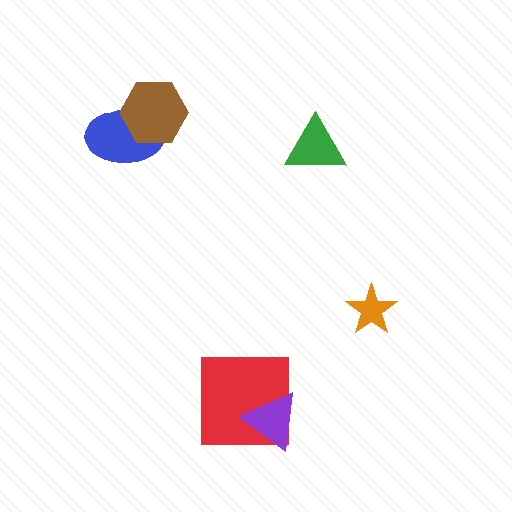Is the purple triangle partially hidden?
No, no other shape covers it.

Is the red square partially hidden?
Yes, it is partially covered by another shape.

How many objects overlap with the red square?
1 object overlaps with the red square.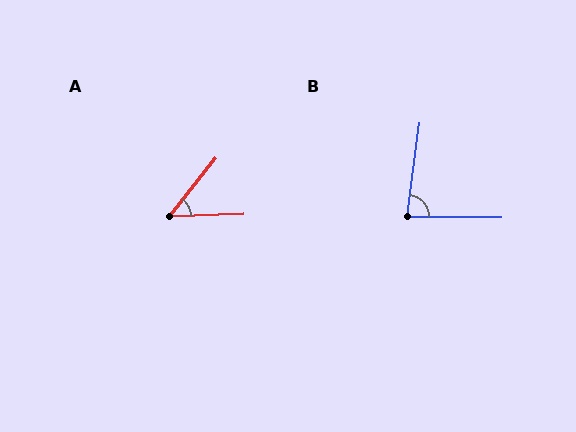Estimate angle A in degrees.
Approximately 50 degrees.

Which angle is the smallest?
A, at approximately 50 degrees.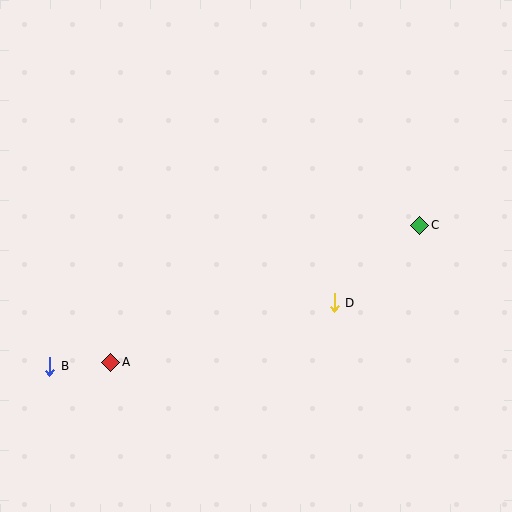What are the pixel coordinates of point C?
Point C is at (420, 225).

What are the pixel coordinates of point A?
Point A is at (111, 362).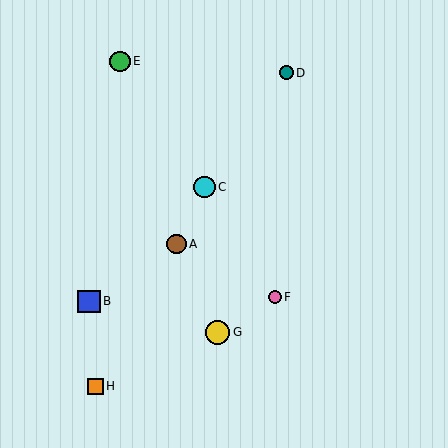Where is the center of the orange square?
The center of the orange square is at (95, 386).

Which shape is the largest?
The yellow circle (labeled G) is the largest.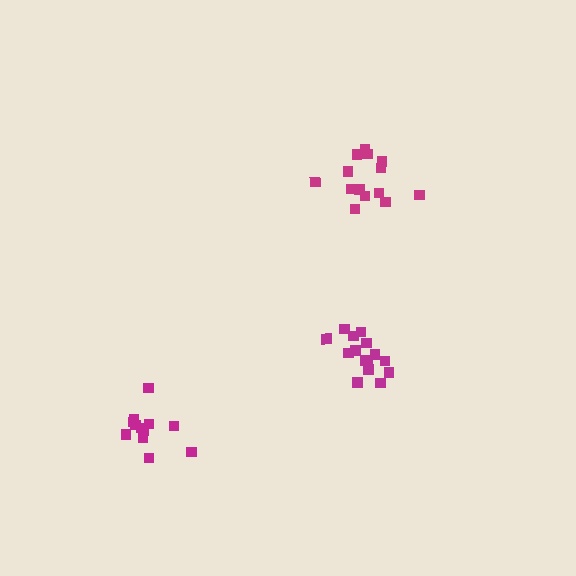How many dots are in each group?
Group 1: 14 dots, Group 2: 15 dots, Group 3: 12 dots (41 total).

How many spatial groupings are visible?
There are 3 spatial groupings.